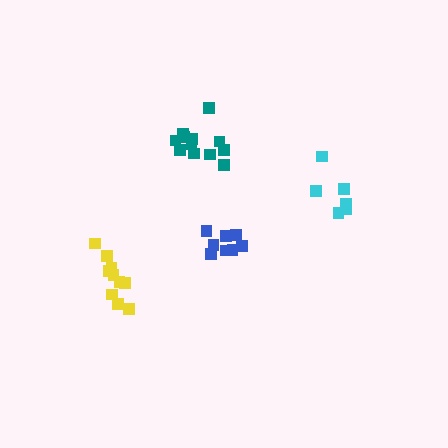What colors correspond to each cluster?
The clusters are colored: teal, blue, cyan, yellow.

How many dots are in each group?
Group 1: 12 dots, Group 2: 8 dots, Group 3: 6 dots, Group 4: 10 dots (36 total).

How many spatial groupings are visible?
There are 4 spatial groupings.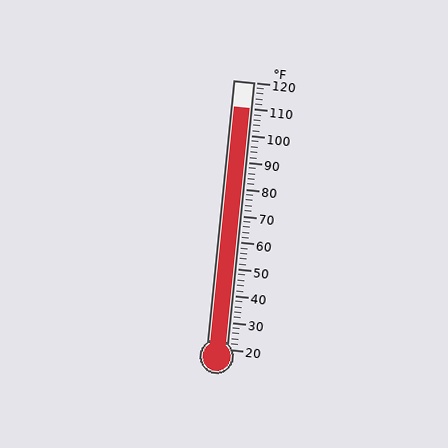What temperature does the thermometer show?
The thermometer shows approximately 110°F.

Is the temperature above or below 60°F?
The temperature is above 60°F.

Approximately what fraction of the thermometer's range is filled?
The thermometer is filled to approximately 90% of its range.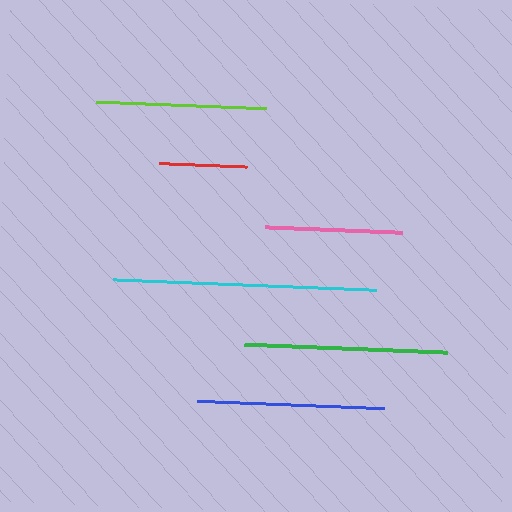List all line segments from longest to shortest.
From longest to shortest: cyan, green, blue, lime, pink, red.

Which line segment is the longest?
The cyan line is the longest at approximately 263 pixels.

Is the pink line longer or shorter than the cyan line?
The cyan line is longer than the pink line.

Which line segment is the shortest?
The red line is the shortest at approximately 88 pixels.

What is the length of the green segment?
The green segment is approximately 204 pixels long.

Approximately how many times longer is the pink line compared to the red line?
The pink line is approximately 1.6 times the length of the red line.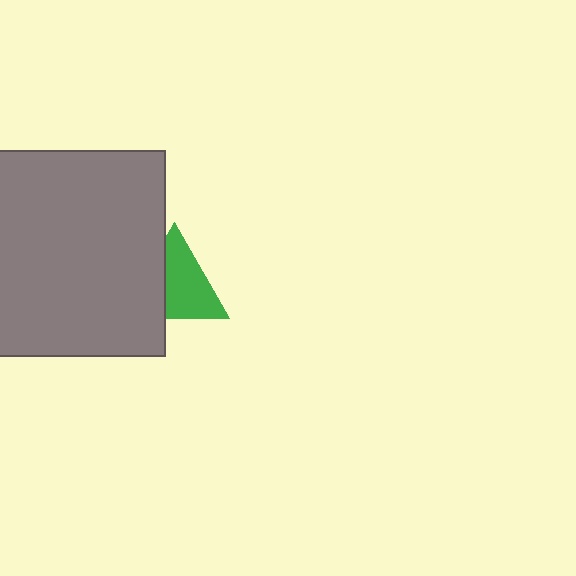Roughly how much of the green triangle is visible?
About half of it is visible (roughly 64%).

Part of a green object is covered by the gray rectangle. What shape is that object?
It is a triangle.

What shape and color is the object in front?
The object in front is a gray rectangle.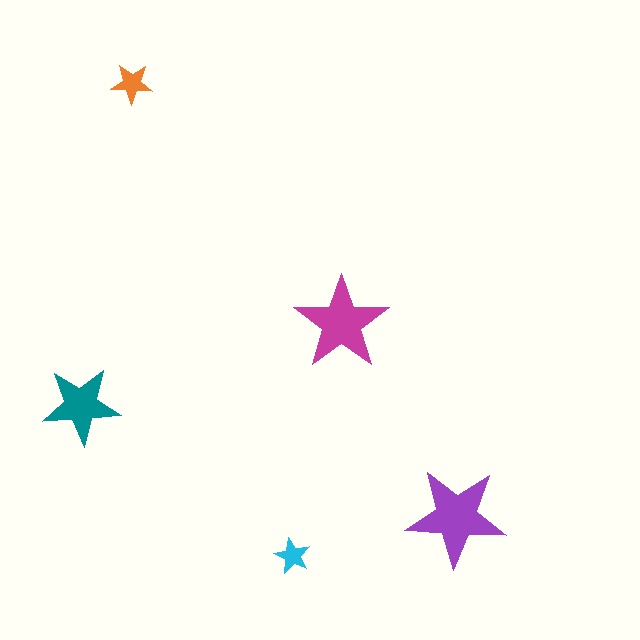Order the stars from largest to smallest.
the purple one, the magenta one, the teal one, the orange one, the cyan one.